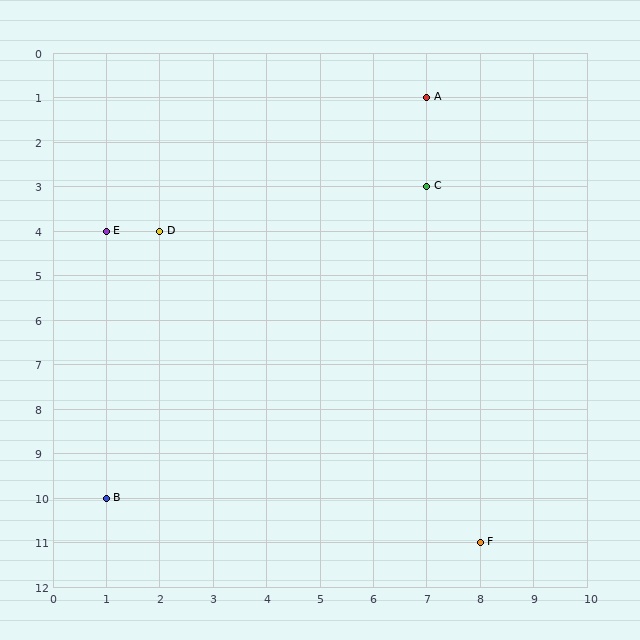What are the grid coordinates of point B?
Point B is at grid coordinates (1, 10).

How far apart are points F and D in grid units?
Points F and D are 6 columns and 7 rows apart (about 9.2 grid units diagonally).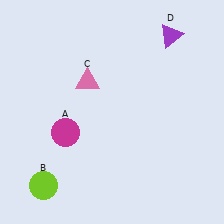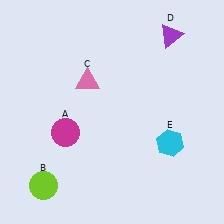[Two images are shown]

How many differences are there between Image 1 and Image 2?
There is 1 difference between the two images.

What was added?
A cyan hexagon (E) was added in Image 2.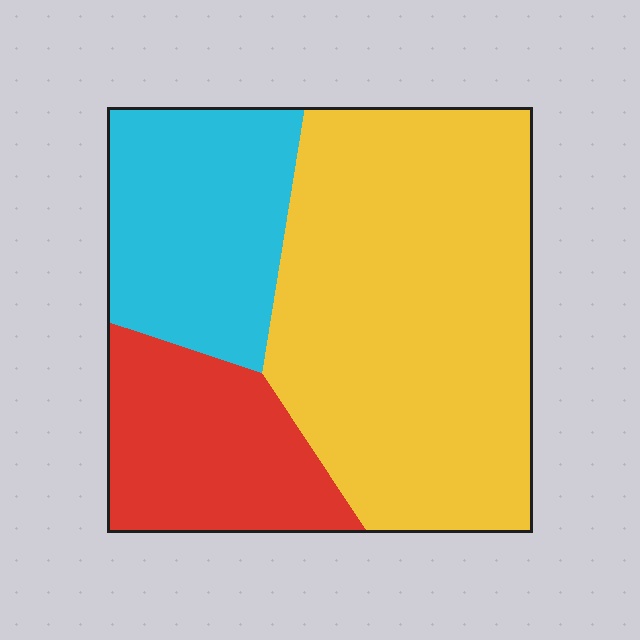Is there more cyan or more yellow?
Yellow.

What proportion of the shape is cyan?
Cyan covers 24% of the shape.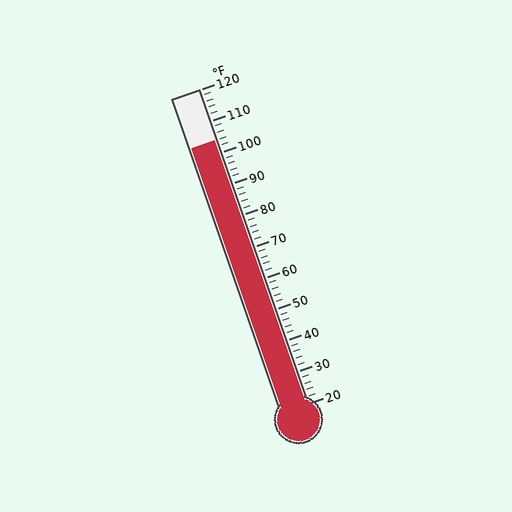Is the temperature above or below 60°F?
The temperature is above 60°F.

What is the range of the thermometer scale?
The thermometer scale ranges from 20°F to 120°F.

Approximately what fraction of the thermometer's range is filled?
The thermometer is filled to approximately 85% of its range.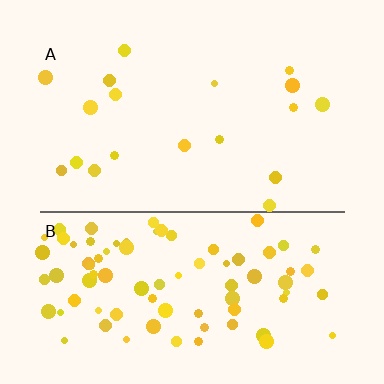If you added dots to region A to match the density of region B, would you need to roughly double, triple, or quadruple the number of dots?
Approximately quadruple.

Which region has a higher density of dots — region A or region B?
B (the bottom).